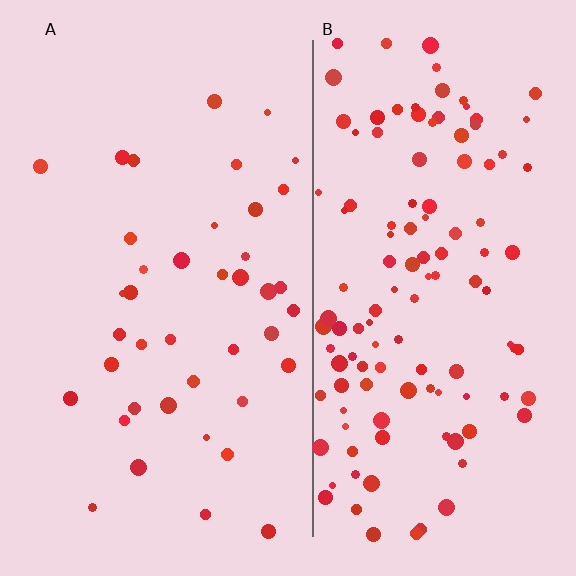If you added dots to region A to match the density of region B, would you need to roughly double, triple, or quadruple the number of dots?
Approximately triple.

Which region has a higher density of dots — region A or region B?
B (the right).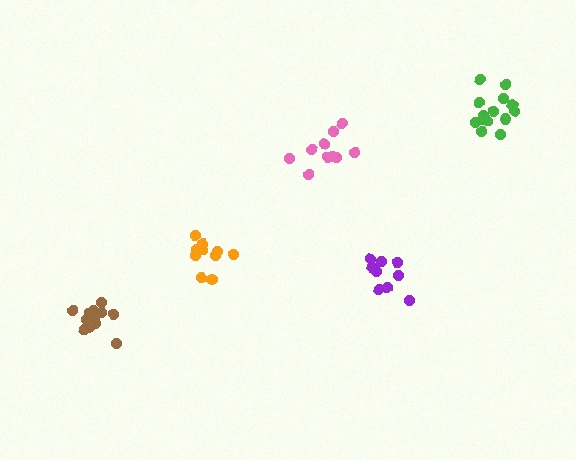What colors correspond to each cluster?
The clusters are colored: purple, green, orange, brown, pink.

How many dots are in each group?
Group 1: 9 dots, Group 2: 14 dots, Group 3: 10 dots, Group 4: 14 dots, Group 5: 10 dots (57 total).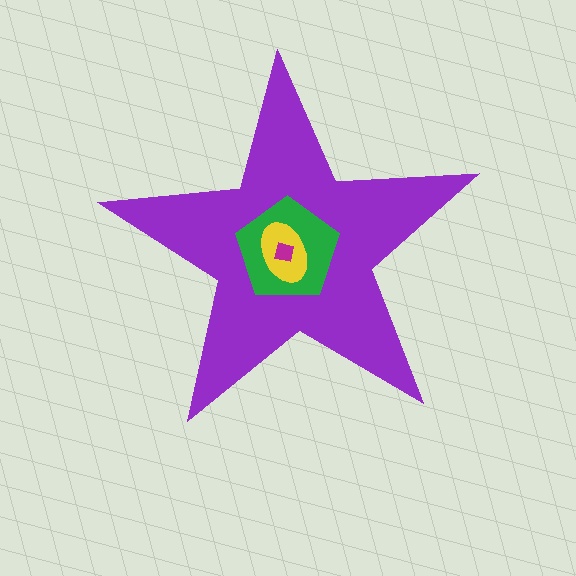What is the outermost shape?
The purple star.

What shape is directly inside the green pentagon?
The yellow ellipse.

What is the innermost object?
The magenta square.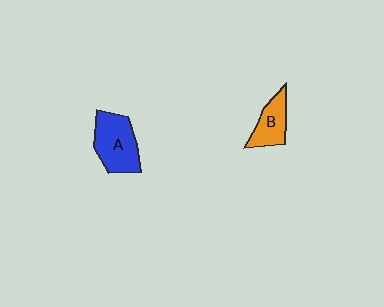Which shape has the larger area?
Shape A (blue).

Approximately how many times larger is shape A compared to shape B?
Approximately 1.5 times.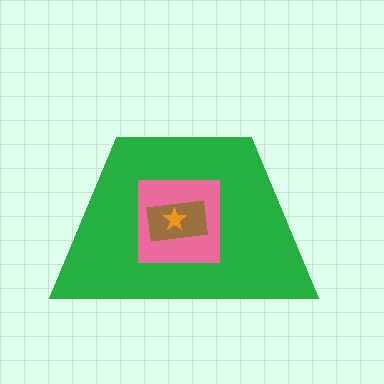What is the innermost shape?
The orange star.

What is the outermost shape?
The green trapezoid.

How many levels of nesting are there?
4.